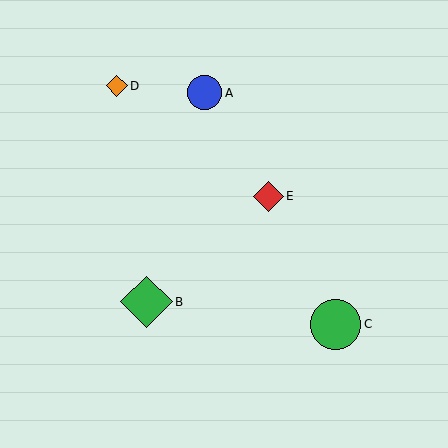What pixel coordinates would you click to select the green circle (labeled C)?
Click at (336, 324) to select the green circle C.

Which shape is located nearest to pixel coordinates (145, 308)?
The green diamond (labeled B) at (146, 302) is nearest to that location.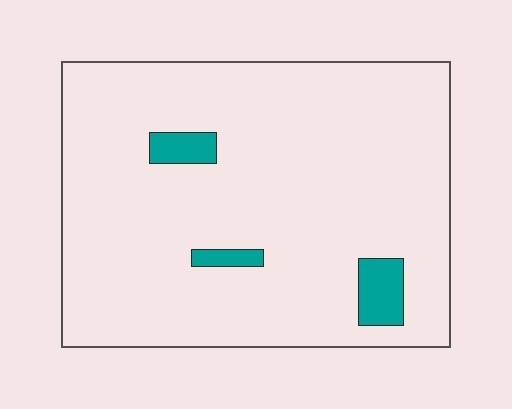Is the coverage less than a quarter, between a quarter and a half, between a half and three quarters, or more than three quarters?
Less than a quarter.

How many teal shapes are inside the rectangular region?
3.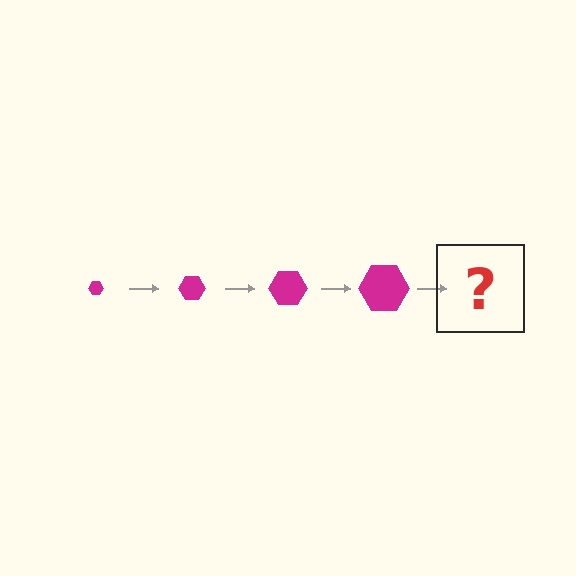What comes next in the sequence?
The next element should be a magenta hexagon, larger than the previous one.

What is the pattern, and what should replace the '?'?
The pattern is that the hexagon gets progressively larger each step. The '?' should be a magenta hexagon, larger than the previous one.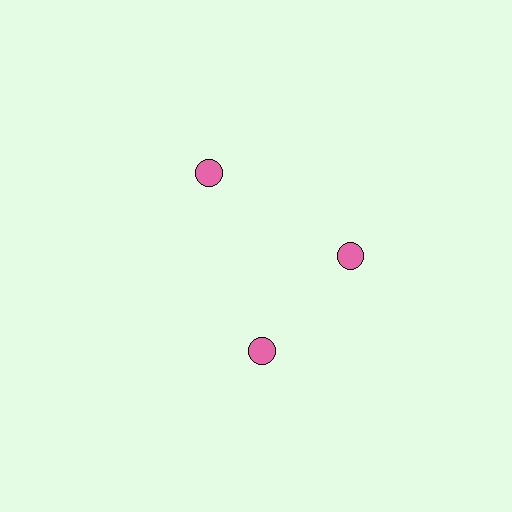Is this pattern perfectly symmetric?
No. The 3 pink circles are arranged in a ring, but one element near the 7 o'clock position is rotated out of alignment along the ring, breaking the 3-fold rotational symmetry.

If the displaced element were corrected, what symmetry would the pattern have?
It would have 3-fold rotational symmetry — the pattern would map onto itself every 120 degrees.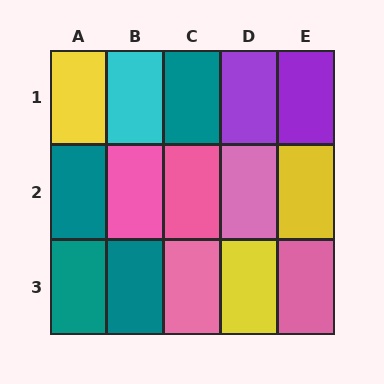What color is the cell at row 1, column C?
Teal.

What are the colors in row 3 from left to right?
Teal, teal, pink, yellow, pink.